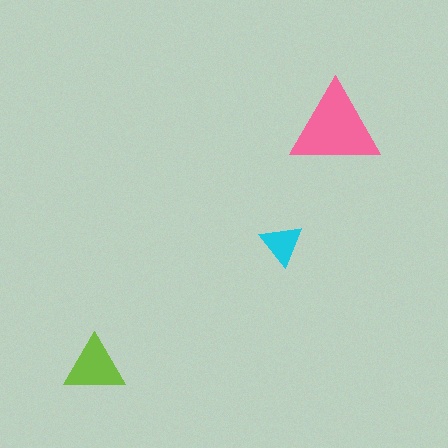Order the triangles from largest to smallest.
the pink one, the lime one, the cyan one.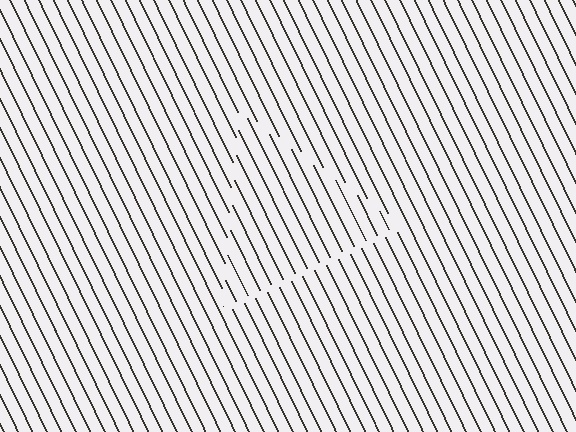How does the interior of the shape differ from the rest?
The interior of the shape contains the same grating, shifted by half a period — the contour is defined by the phase discontinuity where line-ends from the inner and outer gratings abut.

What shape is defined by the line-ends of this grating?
An illusory triangle. The interior of the shape contains the same grating, shifted by half a period — the contour is defined by the phase discontinuity where line-ends from the inner and outer gratings abut.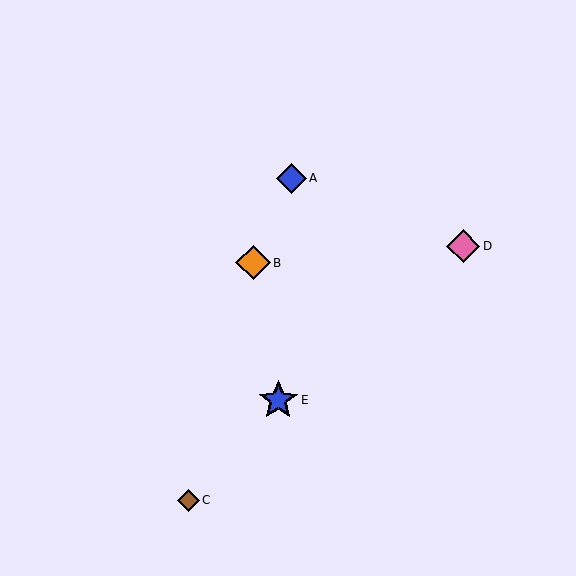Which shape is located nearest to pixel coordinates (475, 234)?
The pink diamond (labeled D) at (463, 246) is nearest to that location.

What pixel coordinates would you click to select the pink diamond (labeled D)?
Click at (463, 246) to select the pink diamond D.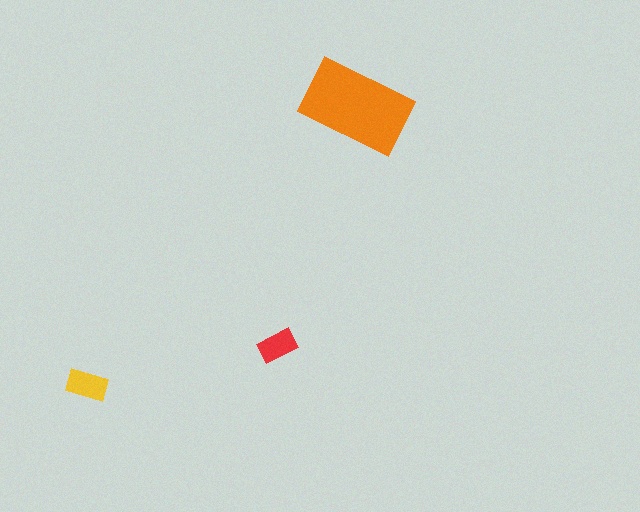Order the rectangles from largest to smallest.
the orange one, the yellow one, the red one.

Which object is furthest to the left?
The yellow rectangle is leftmost.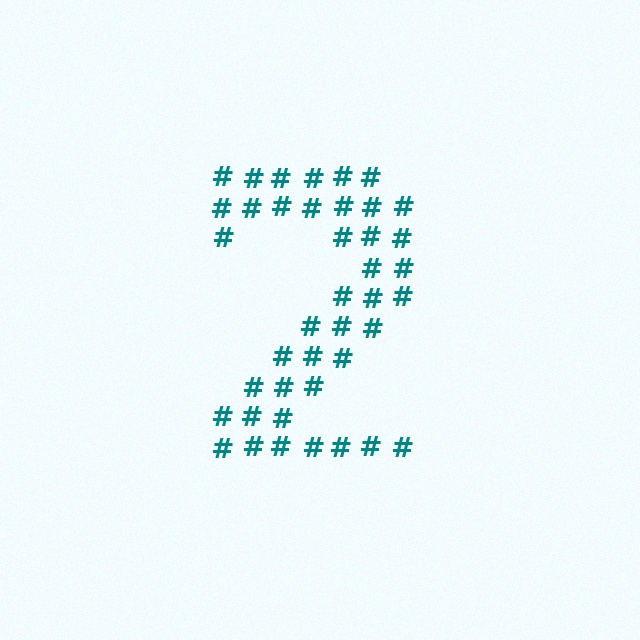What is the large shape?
The large shape is the digit 2.